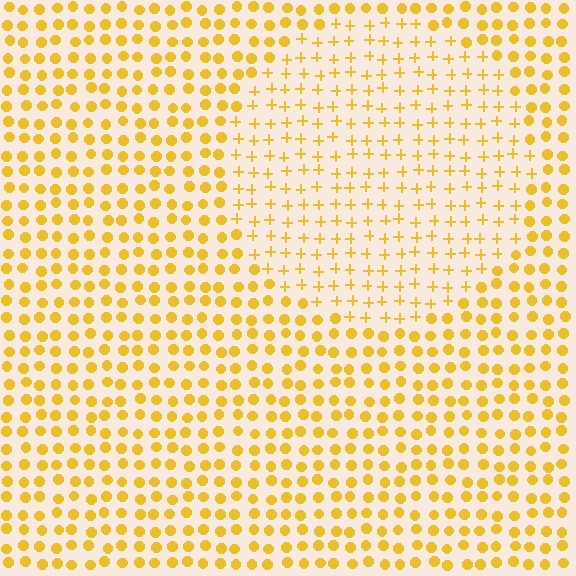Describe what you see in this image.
The image is filled with small yellow elements arranged in a uniform grid. A circle-shaped region contains plus signs, while the surrounding area contains circles. The boundary is defined purely by the change in element shape.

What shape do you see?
I see a circle.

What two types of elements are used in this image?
The image uses plus signs inside the circle region and circles outside it.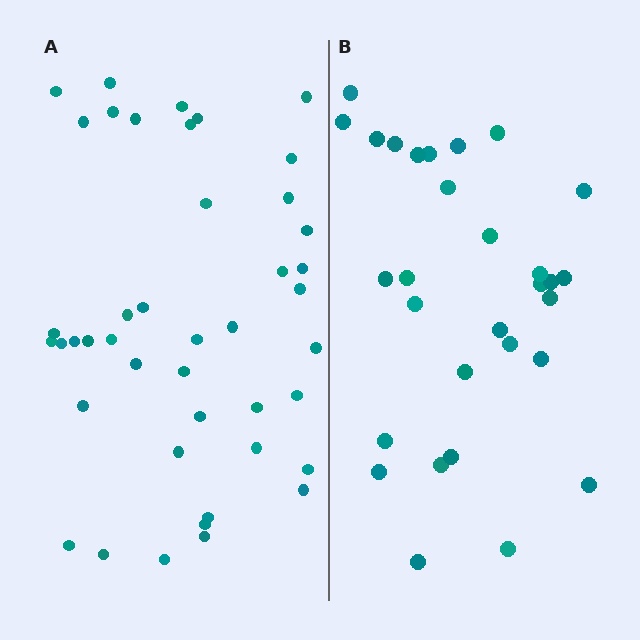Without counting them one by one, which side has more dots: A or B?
Region A (the left region) has more dots.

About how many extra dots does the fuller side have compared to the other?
Region A has approximately 15 more dots than region B.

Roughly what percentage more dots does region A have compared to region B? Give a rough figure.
About 45% more.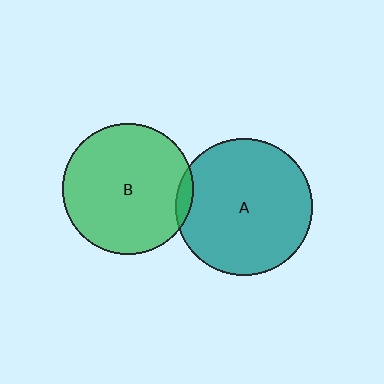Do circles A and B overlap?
Yes.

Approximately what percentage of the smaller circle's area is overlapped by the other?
Approximately 5%.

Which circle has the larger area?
Circle A (teal).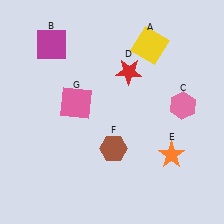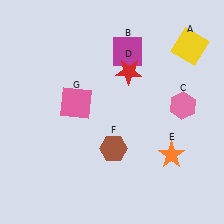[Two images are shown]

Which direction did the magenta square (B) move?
The magenta square (B) moved right.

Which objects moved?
The objects that moved are: the yellow square (A), the magenta square (B).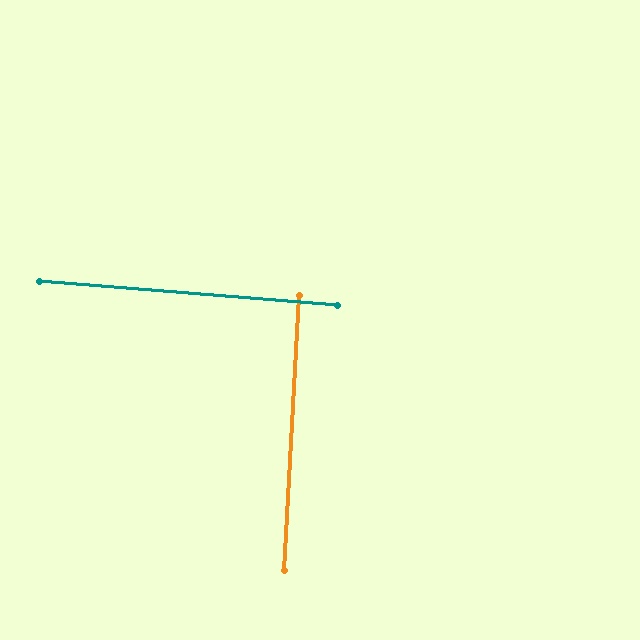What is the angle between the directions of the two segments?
Approximately 88 degrees.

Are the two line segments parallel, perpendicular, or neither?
Perpendicular — they meet at approximately 88°.